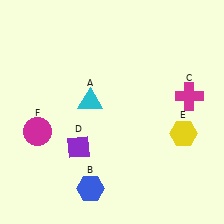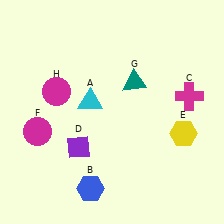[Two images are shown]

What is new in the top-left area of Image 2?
A magenta circle (H) was added in the top-left area of Image 2.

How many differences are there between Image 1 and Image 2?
There are 2 differences between the two images.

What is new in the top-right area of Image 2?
A teal triangle (G) was added in the top-right area of Image 2.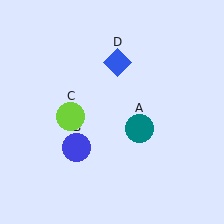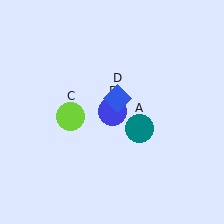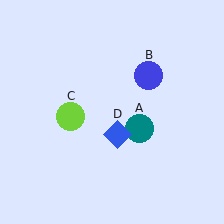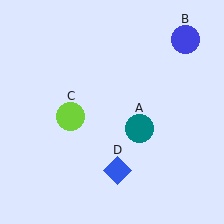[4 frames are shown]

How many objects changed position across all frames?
2 objects changed position: blue circle (object B), blue diamond (object D).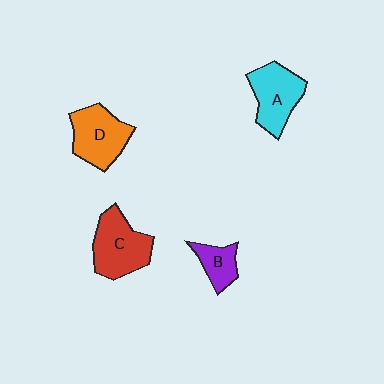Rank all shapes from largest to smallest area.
From largest to smallest: C (red), D (orange), A (cyan), B (purple).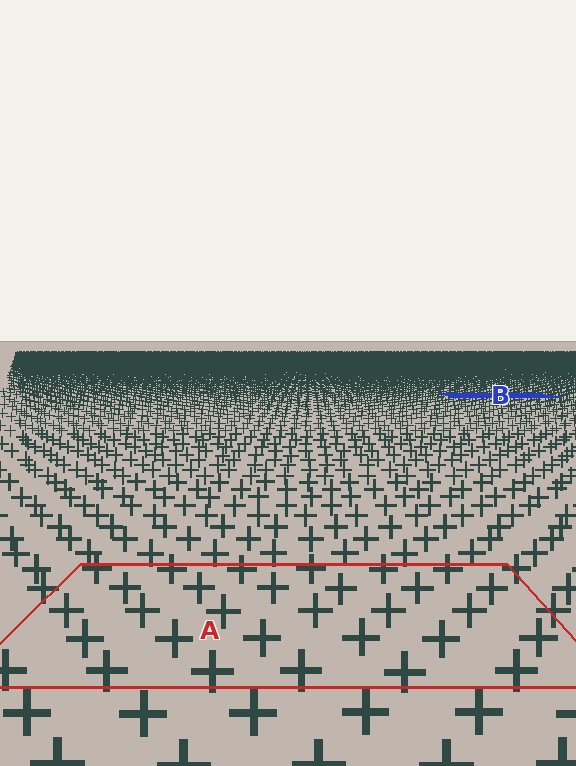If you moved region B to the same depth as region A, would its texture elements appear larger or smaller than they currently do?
They would appear larger. At a closer depth, the same texture elements are projected at a bigger on-screen size.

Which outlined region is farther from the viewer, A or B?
Region B is farther from the viewer — the texture elements inside it appear smaller and more densely packed.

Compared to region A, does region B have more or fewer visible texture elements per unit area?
Region B has more texture elements per unit area — they are packed more densely because it is farther away.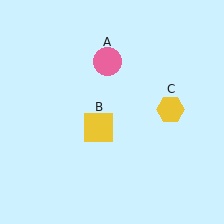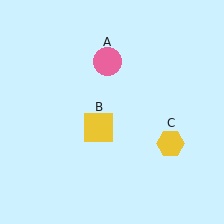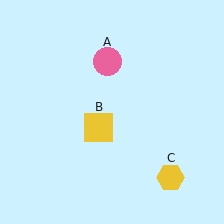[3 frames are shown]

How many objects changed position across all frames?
1 object changed position: yellow hexagon (object C).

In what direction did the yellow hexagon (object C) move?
The yellow hexagon (object C) moved down.